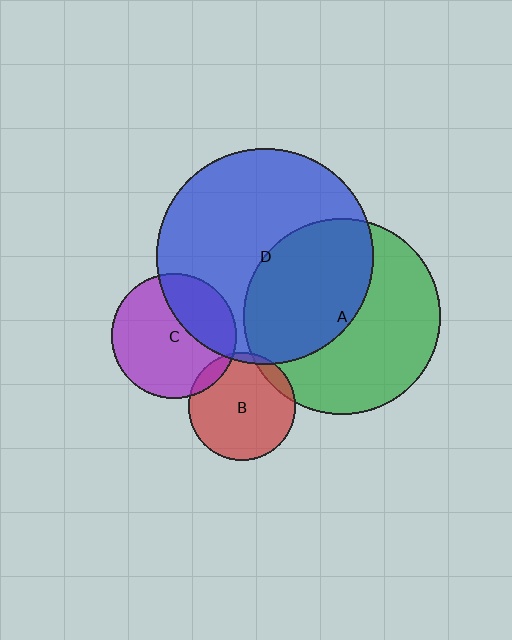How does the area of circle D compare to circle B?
Approximately 4.0 times.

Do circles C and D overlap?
Yes.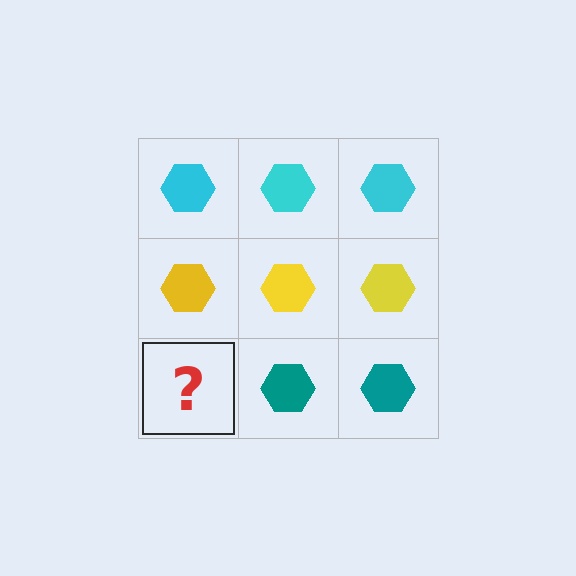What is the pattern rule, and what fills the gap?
The rule is that each row has a consistent color. The gap should be filled with a teal hexagon.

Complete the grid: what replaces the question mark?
The question mark should be replaced with a teal hexagon.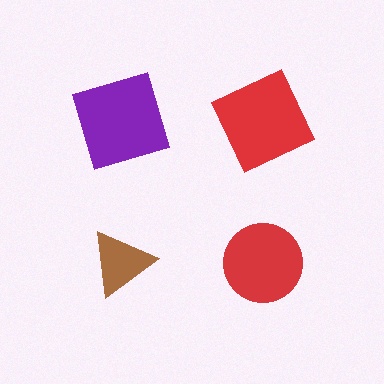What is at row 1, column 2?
A red square.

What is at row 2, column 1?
A brown triangle.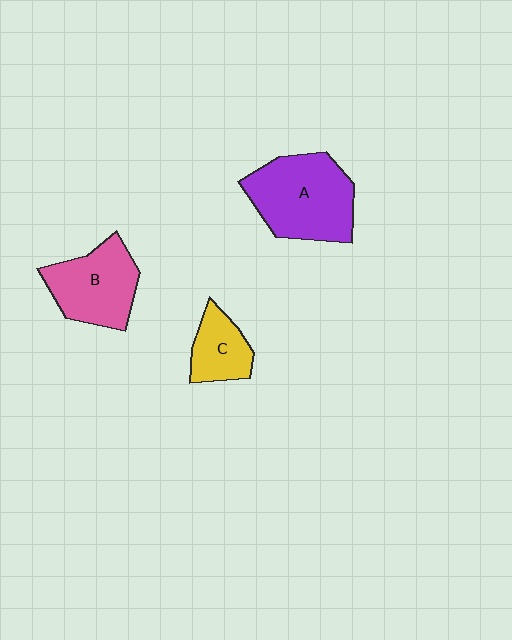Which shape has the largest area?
Shape A (purple).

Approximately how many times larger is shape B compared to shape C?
Approximately 1.7 times.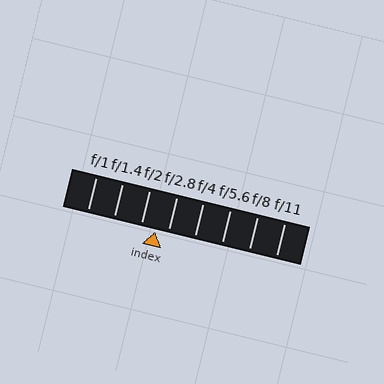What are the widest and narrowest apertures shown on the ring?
The widest aperture shown is f/1 and the narrowest is f/11.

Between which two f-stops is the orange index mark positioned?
The index mark is between f/2 and f/2.8.